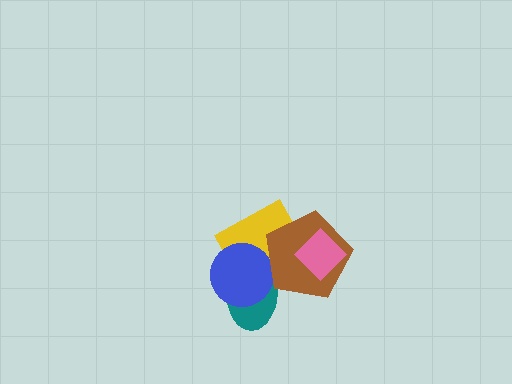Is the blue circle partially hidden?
Yes, it is partially covered by another shape.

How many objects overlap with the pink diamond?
2 objects overlap with the pink diamond.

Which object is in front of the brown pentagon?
The pink diamond is in front of the brown pentagon.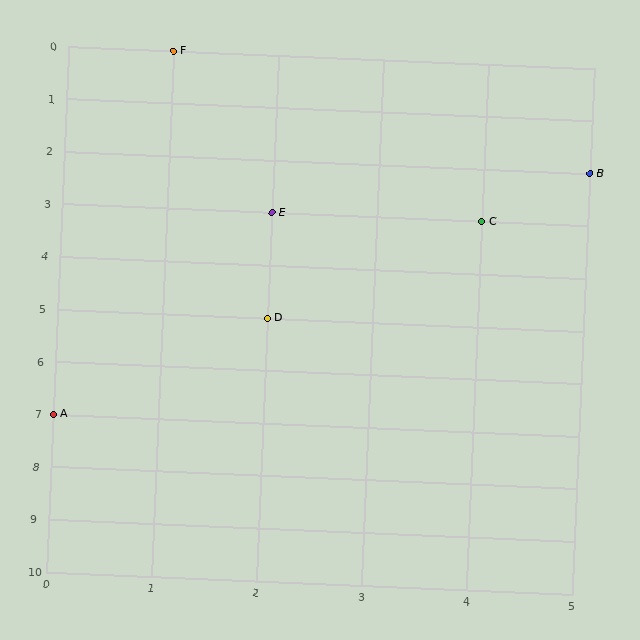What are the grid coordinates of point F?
Point F is at grid coordinates (1, 0).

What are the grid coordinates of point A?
Point A is at grid coordinates (0, 7).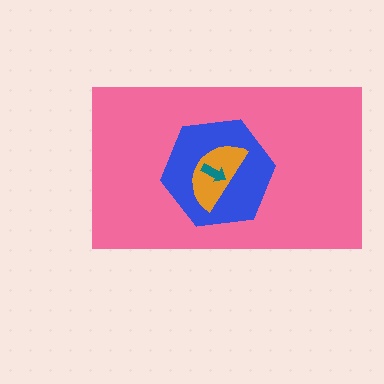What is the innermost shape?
The teal arrow.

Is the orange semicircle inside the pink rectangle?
Yes.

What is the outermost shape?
The pink rectangle.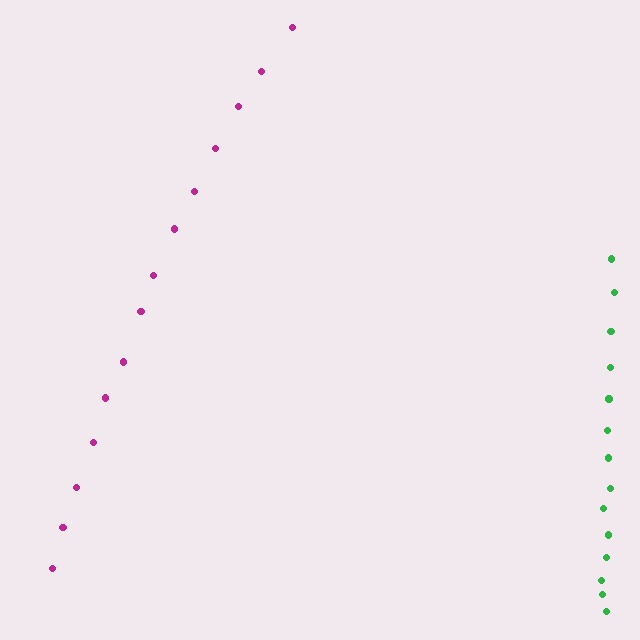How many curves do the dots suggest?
There are 2 distinct paths.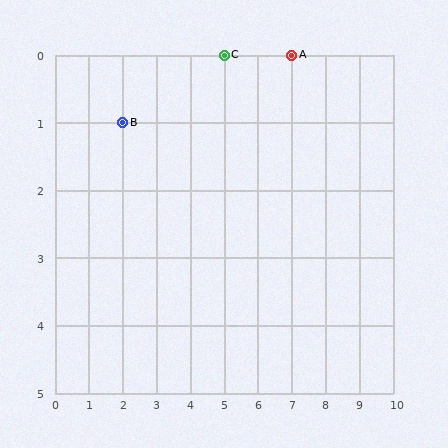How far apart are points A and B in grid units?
Points A and B are 5 columns and 1 row apart (about 5.1 grid units diagonally).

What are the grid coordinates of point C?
Point C is at grid coordinates (5, 0).